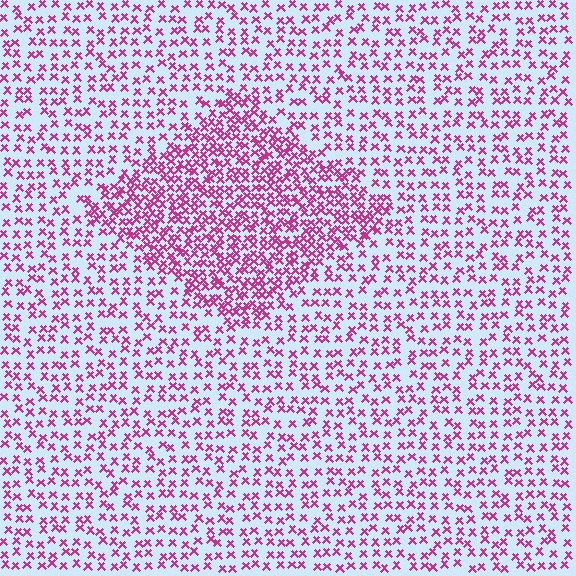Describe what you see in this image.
The image contains small magenta elements arranged at two different densities. A diamond-shaped region is visible where the elements are more densely packed than the surrounding area.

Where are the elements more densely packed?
The elements are more densely packed inside the diamond boundary.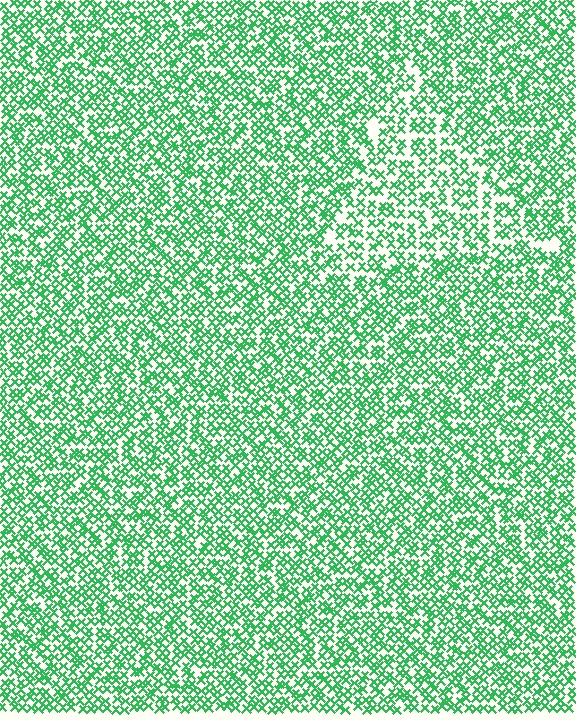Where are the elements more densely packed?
The elements are more densely packed outside the triangle boundary.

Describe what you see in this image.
The image contains small green elements arranged at two different densities. A triangle-shaped region is visible where the elements are less densely packed than the surrounding area.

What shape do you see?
I see a triangle.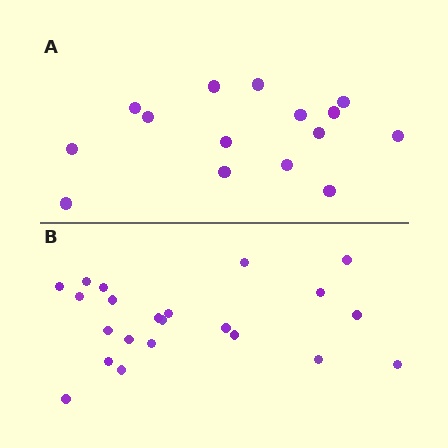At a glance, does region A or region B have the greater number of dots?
Region B (the bottom region) has more dots.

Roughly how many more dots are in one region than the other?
Region B has roughly 8 or so more dots than region A.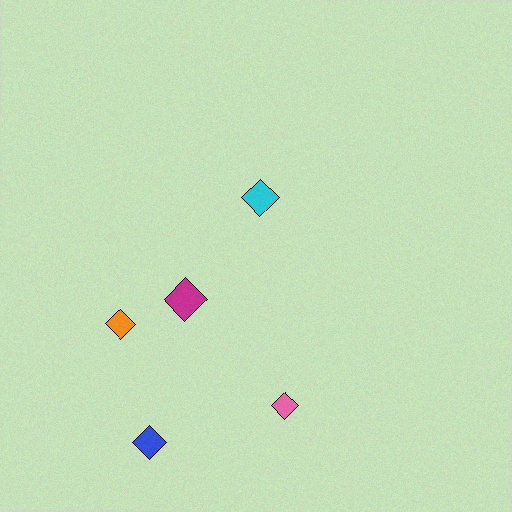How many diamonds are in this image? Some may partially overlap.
There are 5 diamonds.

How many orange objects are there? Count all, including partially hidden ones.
There is 1 orange object.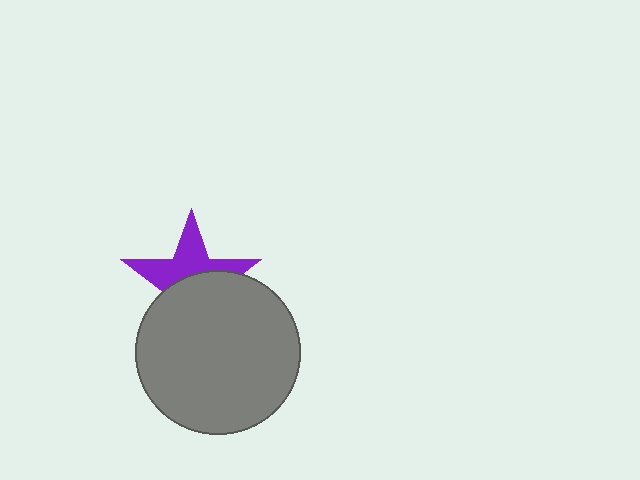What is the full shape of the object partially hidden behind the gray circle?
The partially hidden object is a purple star.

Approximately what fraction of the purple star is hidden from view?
Roughly 54% of the purple star is hidden behind the gray circle.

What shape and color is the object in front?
The object in front is a gray circle.